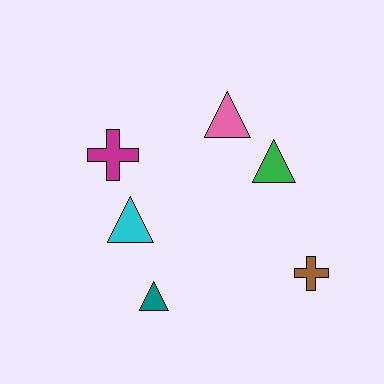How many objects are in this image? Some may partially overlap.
There are 6 objects.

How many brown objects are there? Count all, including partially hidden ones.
There is 1 brown object.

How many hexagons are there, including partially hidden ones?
There are no hexagons.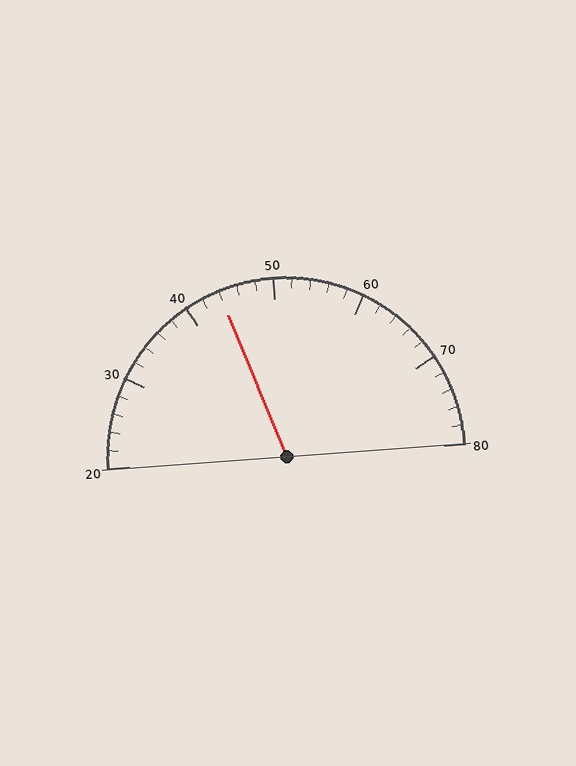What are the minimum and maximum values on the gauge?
The gauge ranges from 20 to 80.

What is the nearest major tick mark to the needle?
The nearest major tick mark is 40.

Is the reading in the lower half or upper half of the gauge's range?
The reading is in the lower half of the range (20 to 80).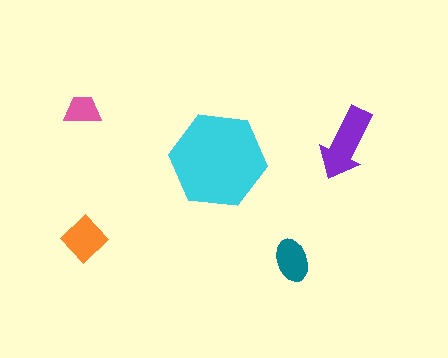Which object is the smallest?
The pink trapezoid.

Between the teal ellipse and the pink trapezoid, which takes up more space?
The teal ellipse.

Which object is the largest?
The cyan hexagon.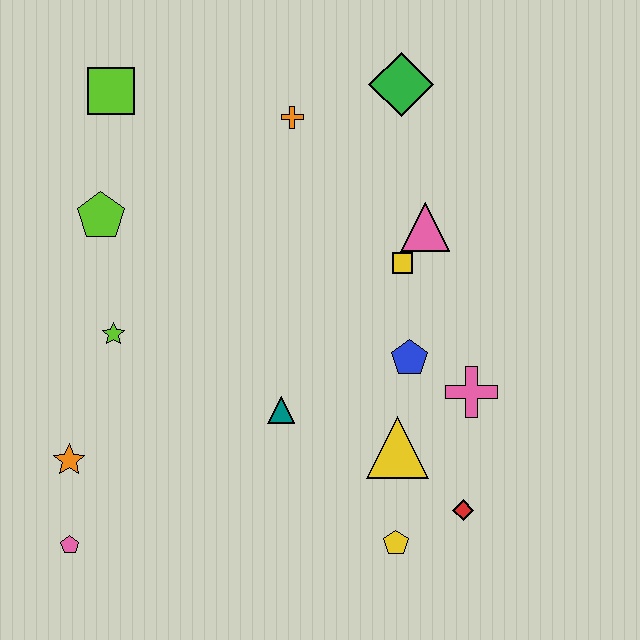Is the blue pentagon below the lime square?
Yes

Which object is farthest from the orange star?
The green diamond is farthest from the orange star.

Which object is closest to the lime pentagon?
The lime star is closest to the lime pentagon.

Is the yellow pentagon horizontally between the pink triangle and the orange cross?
Yes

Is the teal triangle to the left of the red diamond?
Yes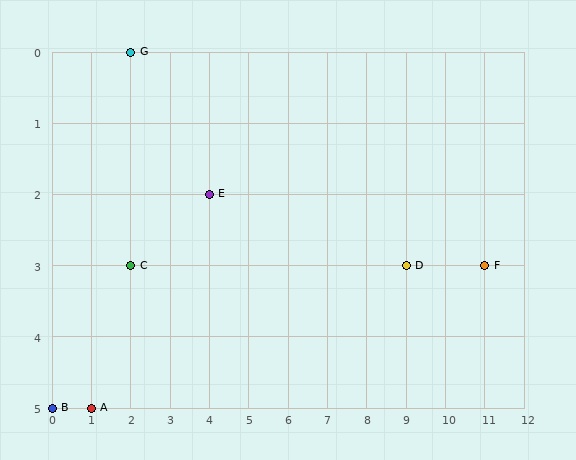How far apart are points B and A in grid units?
Points B and A are 1 column apart.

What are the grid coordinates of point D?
Point D is at grid coordinates (9, 3).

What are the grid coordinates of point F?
Point F is at grid coordinates (11, 3).